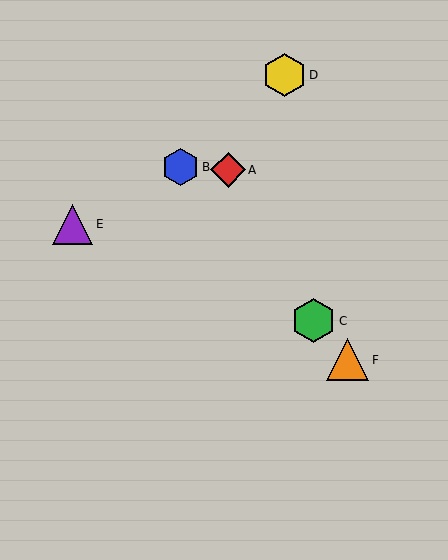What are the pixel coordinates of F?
Object F is at (348, 360).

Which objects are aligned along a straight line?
Objects B, C, F are aligned along a straight line.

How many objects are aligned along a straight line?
3 objects (B, C, F) are aligned along a straight line.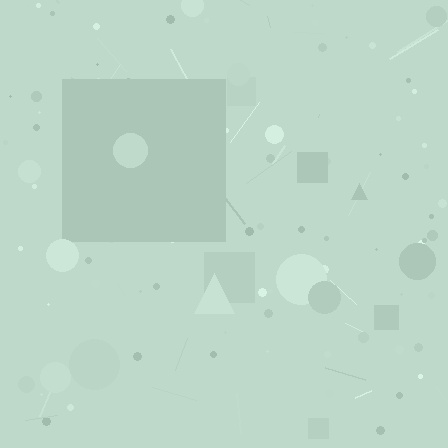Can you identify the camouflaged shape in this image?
The camouflaged shape is a square.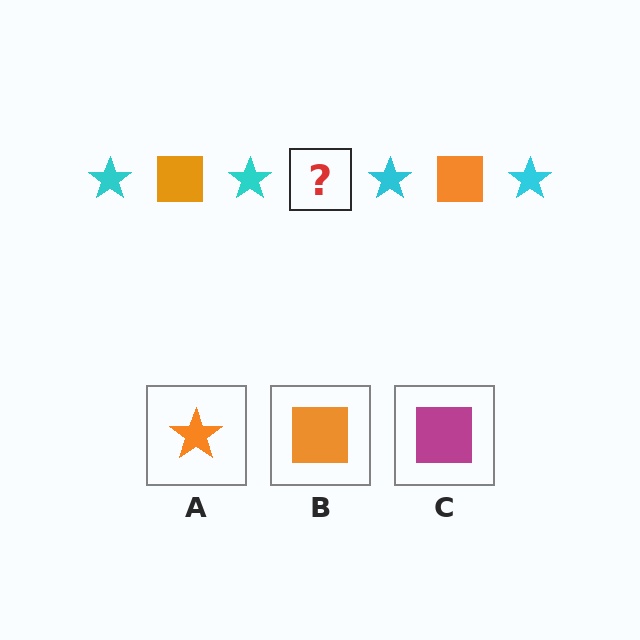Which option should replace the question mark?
Option B.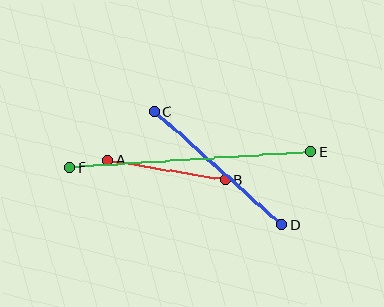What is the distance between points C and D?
The distance is approximately 170 pixels.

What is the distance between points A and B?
The distance is approximately 119 pixels.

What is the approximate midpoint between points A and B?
The midpoint is at approximately (166, 170) pixels.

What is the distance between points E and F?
The distance is approximately 241 pixels.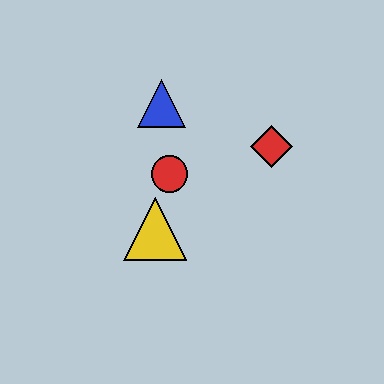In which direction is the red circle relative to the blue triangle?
The red circle is below the blue triangle.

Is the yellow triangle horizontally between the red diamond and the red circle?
No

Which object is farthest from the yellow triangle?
The red diamond is farthest from the yellow triangle.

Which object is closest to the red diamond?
The red circle is closest to the red diamond.